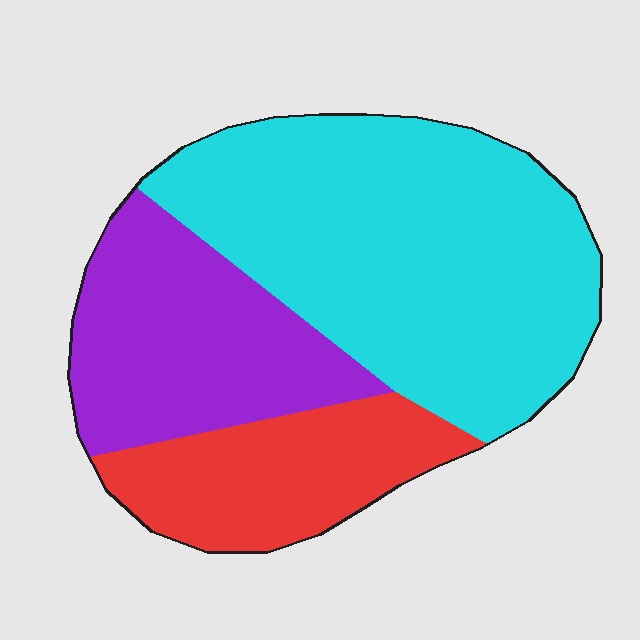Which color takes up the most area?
Cyan, at roughly 55%.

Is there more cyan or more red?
Cyan.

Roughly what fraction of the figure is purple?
Purple covers roughly 25% of the figure.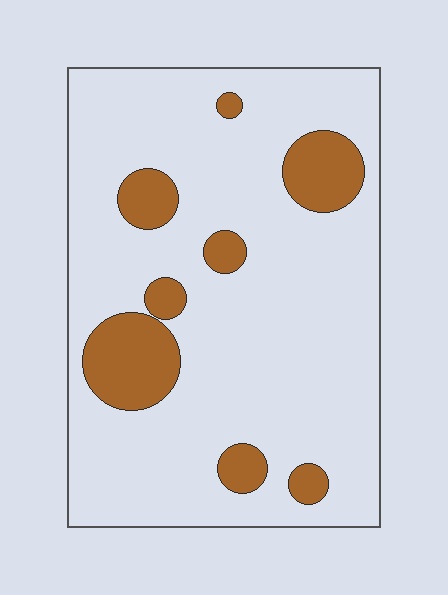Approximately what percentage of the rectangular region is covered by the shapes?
Approximately 15%.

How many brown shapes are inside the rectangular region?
8.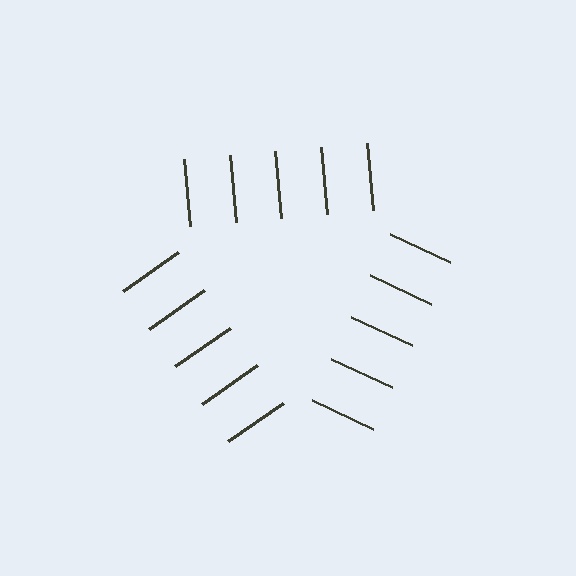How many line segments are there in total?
15 — 5 along each of the 3 edges.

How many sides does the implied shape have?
3 sides — the line-ends trace a triangle.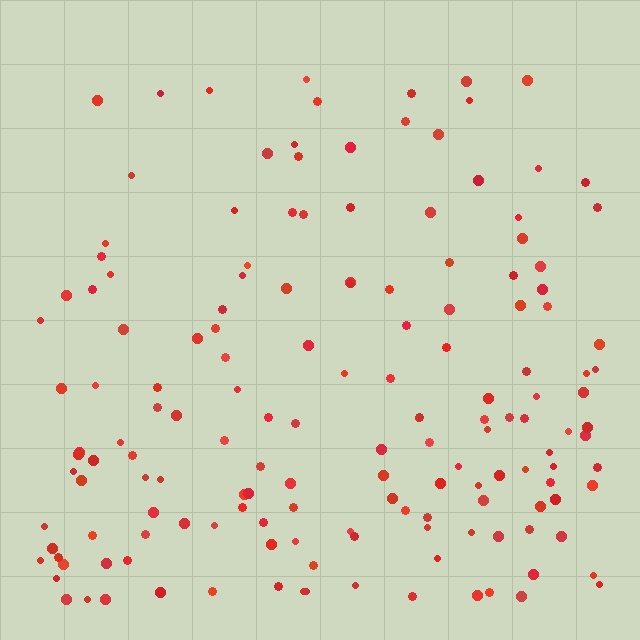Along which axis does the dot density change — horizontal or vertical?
Vertical.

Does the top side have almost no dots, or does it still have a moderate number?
Still a moderate number, just noticeably fewer than the bottom.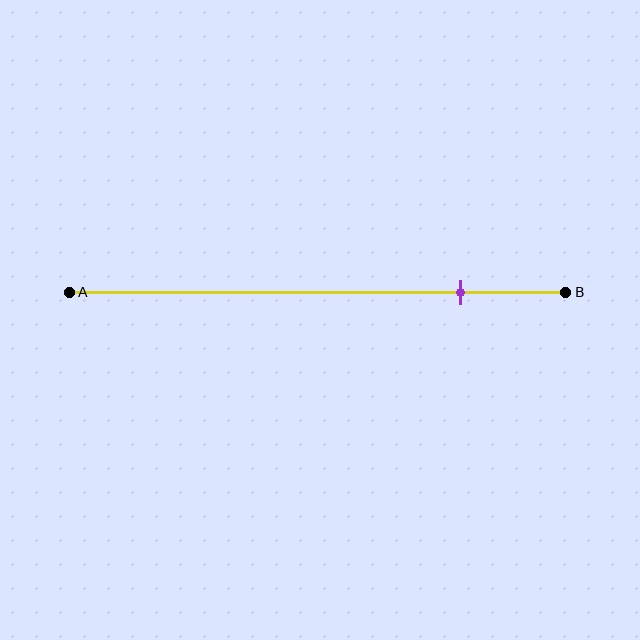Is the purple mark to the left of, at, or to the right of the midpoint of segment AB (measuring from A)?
The purple mark is to the right of the midpoint of segment AB.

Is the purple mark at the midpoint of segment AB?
No, the mark is at about 80% from A, not at the 50% midpoint.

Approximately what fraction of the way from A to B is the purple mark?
The purple mark is approximately 80% of the way from A to B.